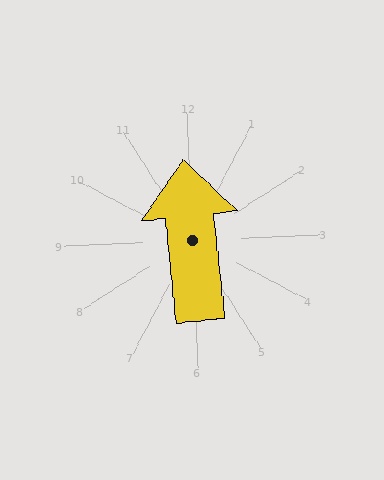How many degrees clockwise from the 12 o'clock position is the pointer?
Approximately 356 degrees.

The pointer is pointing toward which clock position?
Roughly 12 o'clock.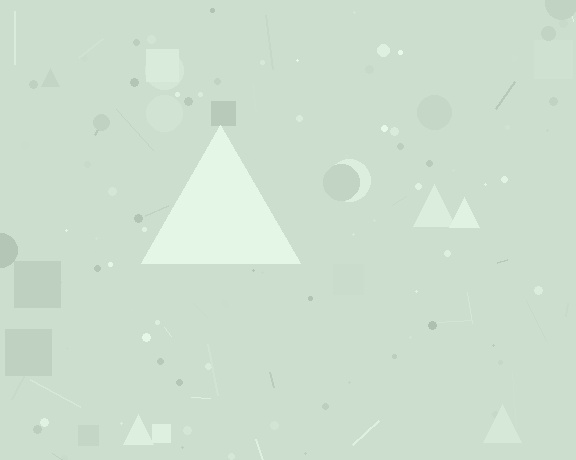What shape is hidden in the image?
A triangle is hidden in the image.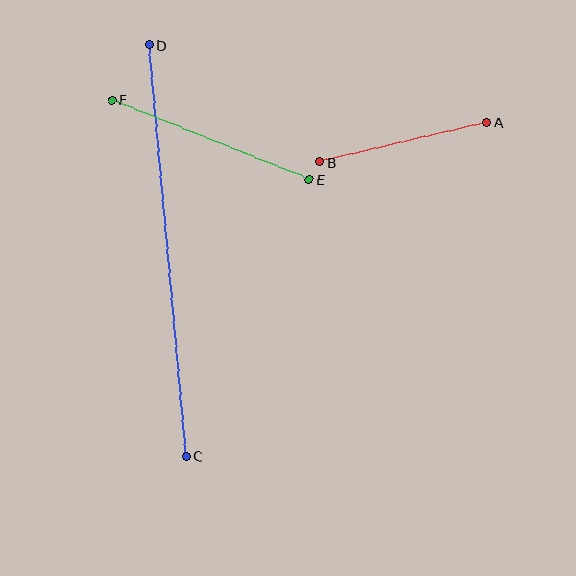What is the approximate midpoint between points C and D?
The midpoint is at approximately (168, 250) pixels.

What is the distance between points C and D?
The distance is approximately 413 pixels.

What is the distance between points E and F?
The distance is approximately 213 pixels.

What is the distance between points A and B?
The distance is approximately 171 pixels.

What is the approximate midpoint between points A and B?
The midpoint is at approximately (403, 142) pixels.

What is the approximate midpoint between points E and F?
The midpoint is at approximately (211, 140) pixels.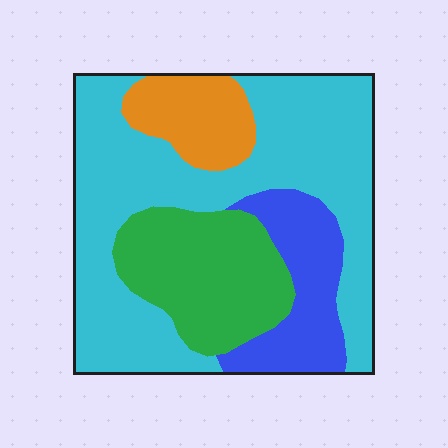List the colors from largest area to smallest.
From largest to smallest: cyan, green, blue, orange.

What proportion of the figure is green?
Green takes up about one fifth (1/5) of the figure.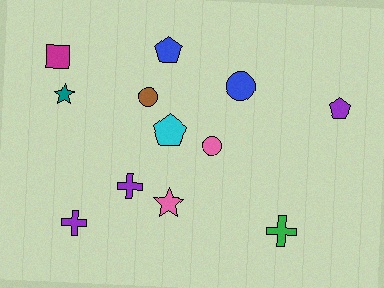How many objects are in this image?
There are 12 objects.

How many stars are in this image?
There are 2 stars.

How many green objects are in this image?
There is 1 green object.